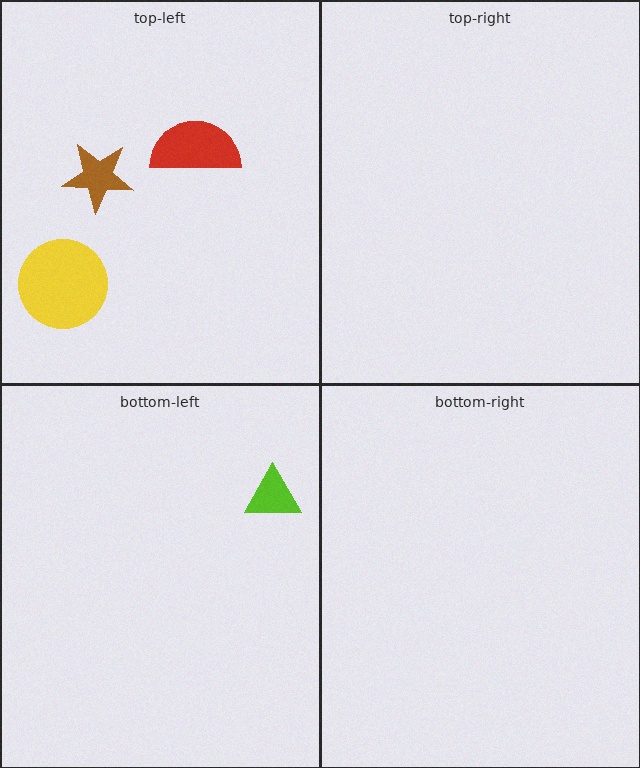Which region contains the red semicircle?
The top-left region.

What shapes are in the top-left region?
The red semicircle, the yellow circle, the brown star.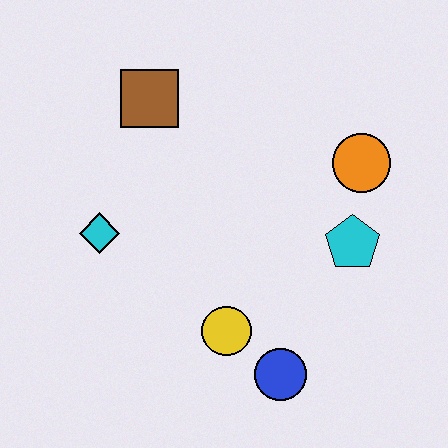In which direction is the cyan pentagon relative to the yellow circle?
The cyan pentagon is to the right of the yellow circle.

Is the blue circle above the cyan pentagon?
No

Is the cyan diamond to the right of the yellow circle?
No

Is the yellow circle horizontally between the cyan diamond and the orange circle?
Yes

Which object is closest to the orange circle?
The cyan pentagon is closest to the orange circle.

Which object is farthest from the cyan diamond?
The orange circle is farthest from the cyan diamond.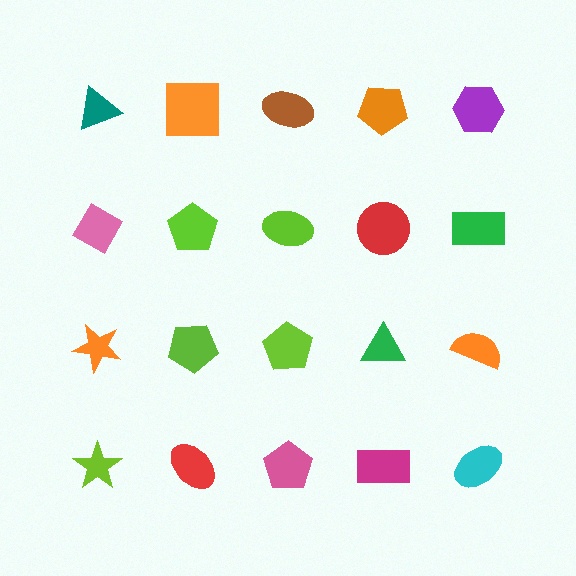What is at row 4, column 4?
A magenta rectangle.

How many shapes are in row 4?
5 shapes.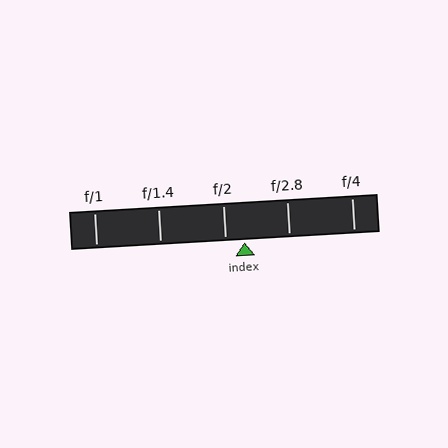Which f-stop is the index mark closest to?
The index mark is closest to f/2.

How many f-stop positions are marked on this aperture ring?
There are 5 f-stop positions marked.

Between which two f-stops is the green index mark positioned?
The index mark is between f/2 and f/2.8.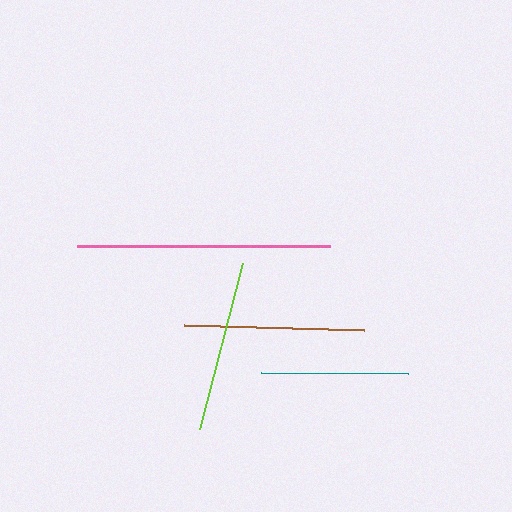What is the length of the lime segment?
The lime segment is approximately 172 pixels long.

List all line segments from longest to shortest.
From longest to shortest: pink, brown, lime, teal.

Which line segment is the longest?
The pink line is the longest at approximately 253 pixels.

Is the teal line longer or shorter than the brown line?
The brown line is longer than the teal line.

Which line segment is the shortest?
The teal line is the shortest at approximately 147 pixels.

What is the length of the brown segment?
The brown segment is approximately 180 pixels long.